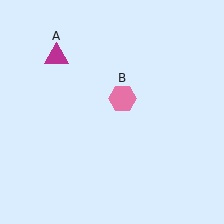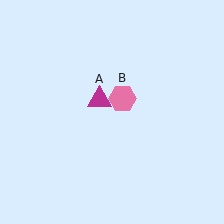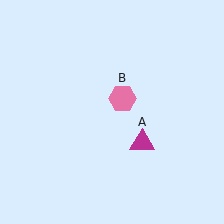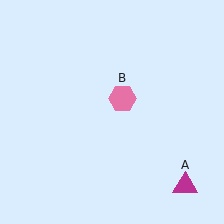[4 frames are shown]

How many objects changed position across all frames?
1 object changed position: magenta triangle (object A).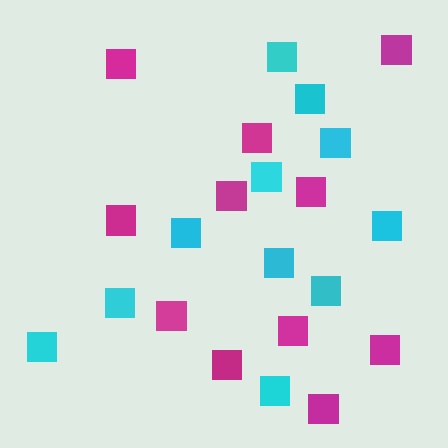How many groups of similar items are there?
There are 2 groups: one group of magenta squares (11) and one group of cyan squares (11).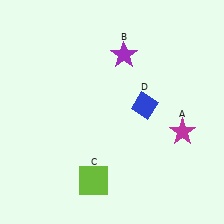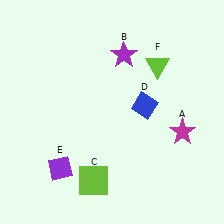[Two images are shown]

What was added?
A purple diamond (E), a lime triangle (F) were added in Image 2.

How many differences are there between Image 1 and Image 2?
There are 2 differences between the two images.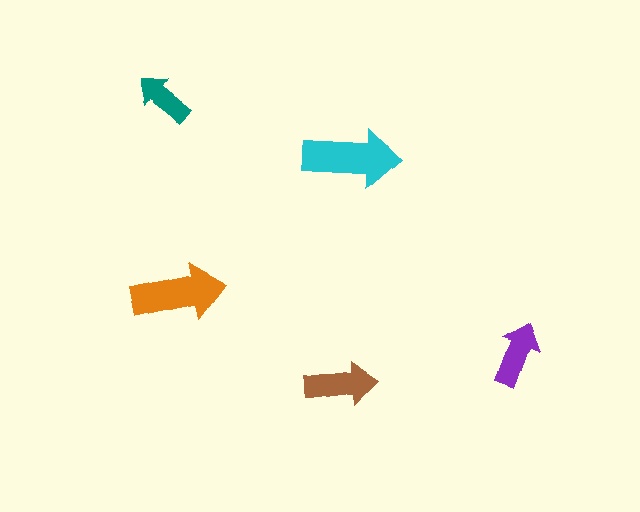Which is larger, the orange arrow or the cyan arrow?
The cyan one.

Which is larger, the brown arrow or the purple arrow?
The brown one.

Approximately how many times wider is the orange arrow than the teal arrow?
About 1.5 times wider.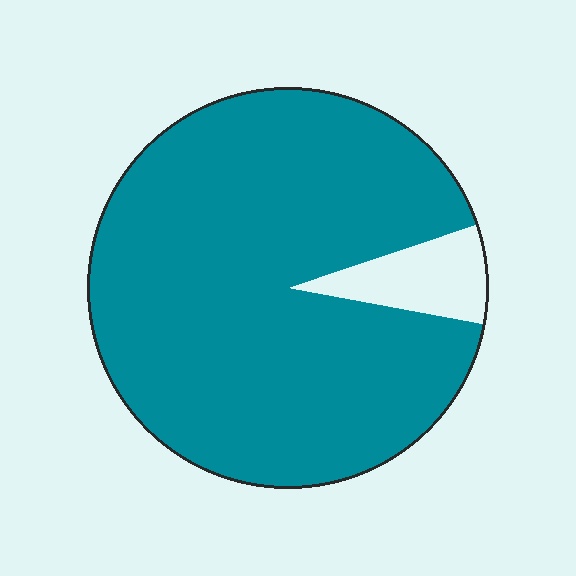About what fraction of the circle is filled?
About nine tenths (9/10).